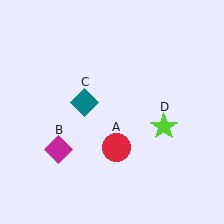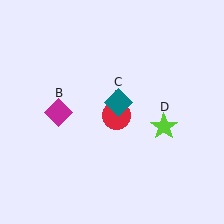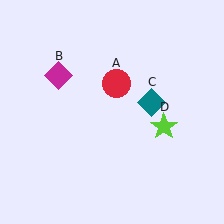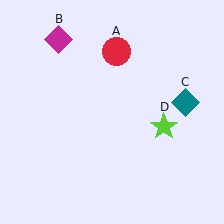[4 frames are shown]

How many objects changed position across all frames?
3 objects changed position: red circle (object A), magenta diamond (object B), teal diamond (object C).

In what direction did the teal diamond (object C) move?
The teal diamond (object C) moved right.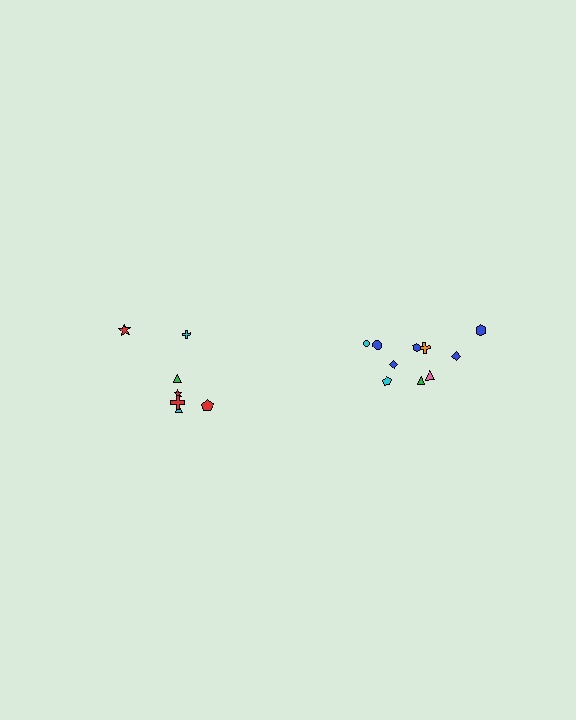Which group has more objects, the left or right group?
The right group.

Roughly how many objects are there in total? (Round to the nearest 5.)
Roughly 15 objects in total.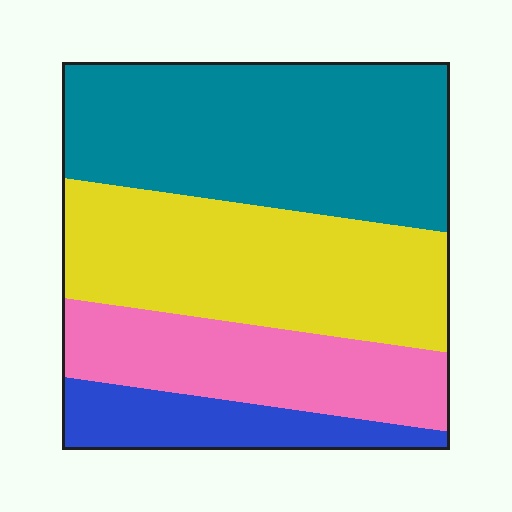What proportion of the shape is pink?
Pink covers around 20% of the shape.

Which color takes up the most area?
Teal, at roughly 35%.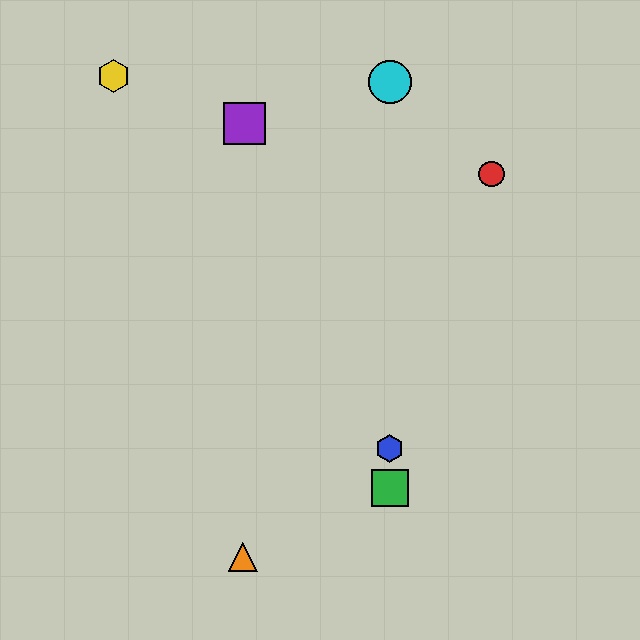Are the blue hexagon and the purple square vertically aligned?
No, the blue hexagon is at x≈390 and the purple square is at x≈245.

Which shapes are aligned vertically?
The blue hexagon, the green square, the cyan circle are aligned vertically.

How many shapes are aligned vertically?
3 shapes (the blue hexagon, the green square, the cyan circle) are aligned vertically.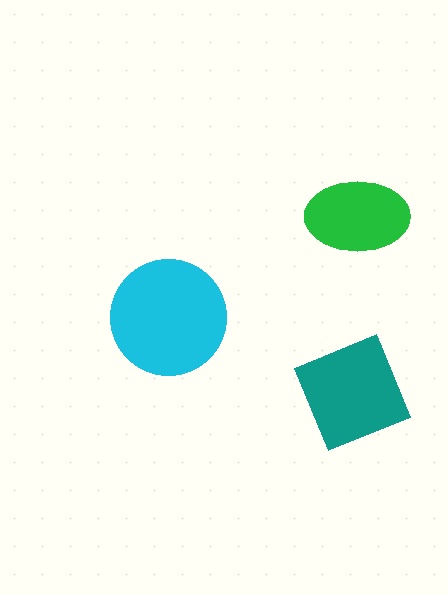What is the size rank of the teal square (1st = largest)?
2nd.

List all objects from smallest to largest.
The green ellipse, the teal square, the cyan circle.